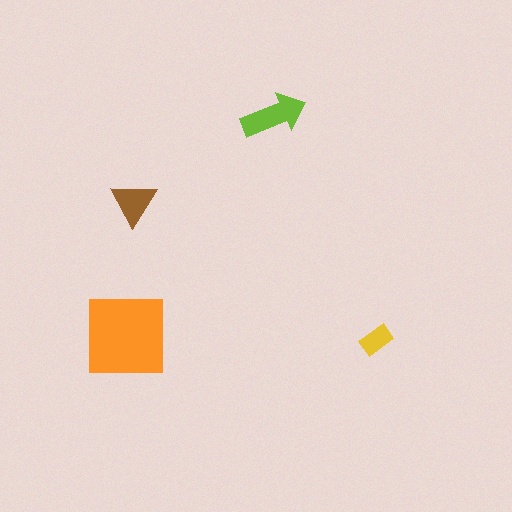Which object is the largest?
The orange square.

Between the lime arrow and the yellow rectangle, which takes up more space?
The lime arrow.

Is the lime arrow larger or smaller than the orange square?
Smaller.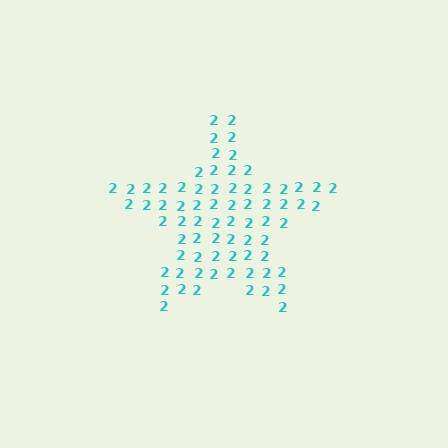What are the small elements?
The small elements are digit 2's.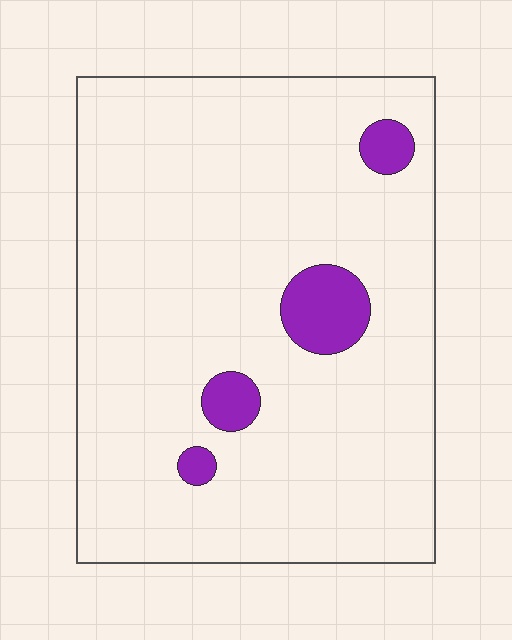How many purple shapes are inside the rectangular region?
4.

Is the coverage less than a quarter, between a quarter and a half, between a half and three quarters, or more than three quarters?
Less than a quarter.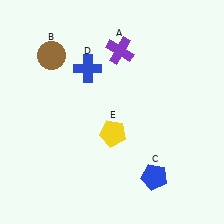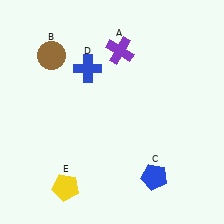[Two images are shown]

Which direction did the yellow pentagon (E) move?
The yellow pentagon (E) moved down.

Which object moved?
The yellow pentagon (E) moved down.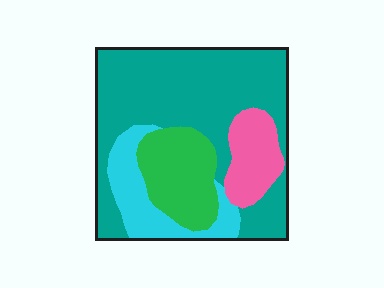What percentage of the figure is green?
Green covers about 15% of the figure.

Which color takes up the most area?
Teal, at roughly 55%.